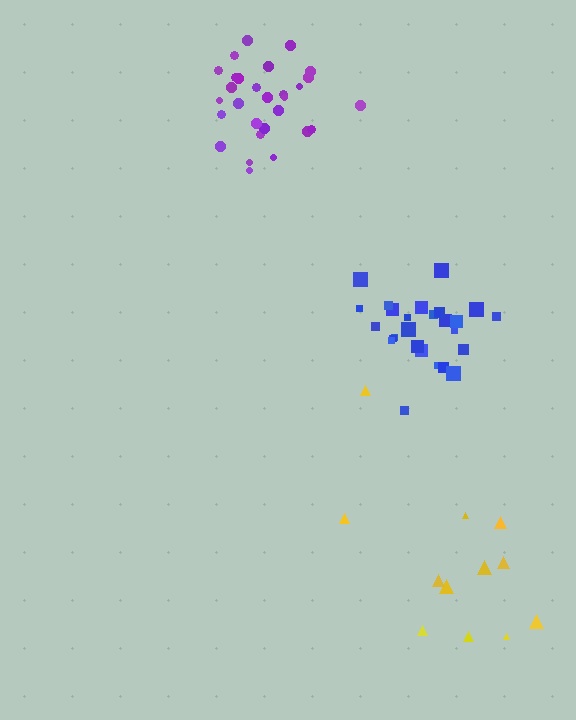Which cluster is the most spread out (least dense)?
Yellow.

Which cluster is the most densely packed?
Blue.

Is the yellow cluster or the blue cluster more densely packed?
Blue.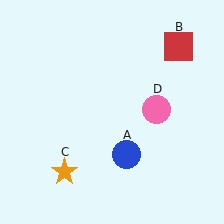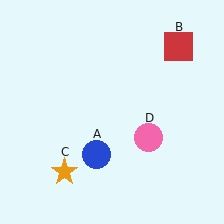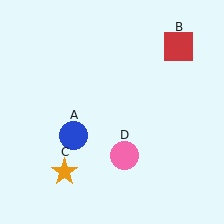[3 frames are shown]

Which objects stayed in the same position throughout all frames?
Red square (object B) and orange star (object C) remained stationary.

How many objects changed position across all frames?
2 objects changed position: blue circle (object A), pink circle (object D).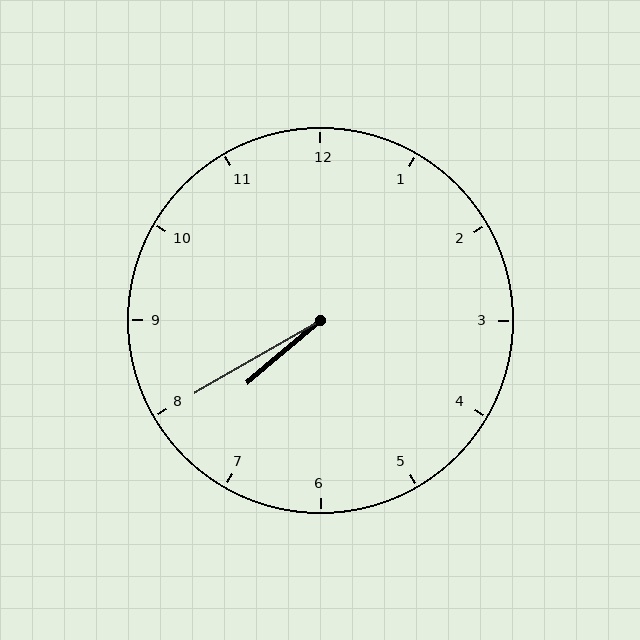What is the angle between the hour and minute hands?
Approximately 10 degrees.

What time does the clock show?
7:40.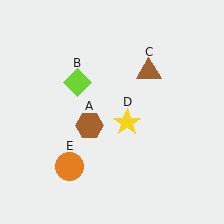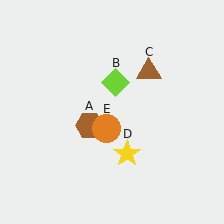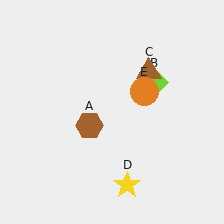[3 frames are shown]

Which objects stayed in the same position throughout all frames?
Brown hexagon (object A) and brown triangle (object C) remained stationary.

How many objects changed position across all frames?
3 objects changed position: lime diamond (object B), yellow star (object D), orange circle (object E).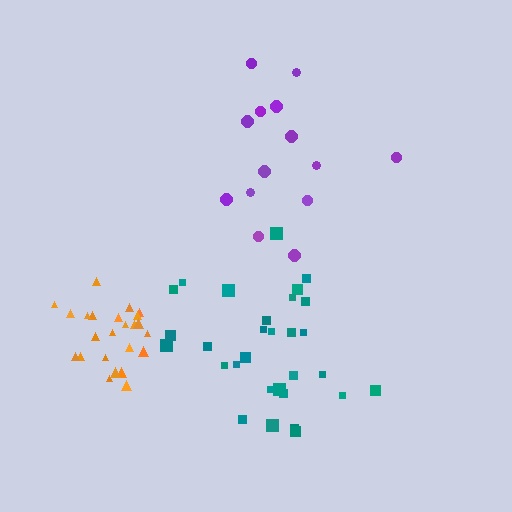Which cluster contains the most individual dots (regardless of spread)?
Teal (30).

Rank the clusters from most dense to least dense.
orange, teal, purple.